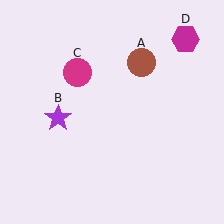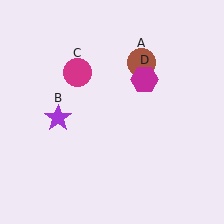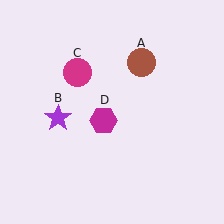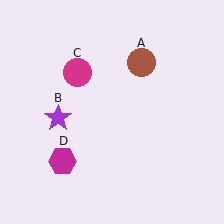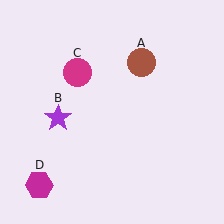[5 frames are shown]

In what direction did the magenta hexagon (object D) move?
The magenta hexagon (object D) moved down and to the left.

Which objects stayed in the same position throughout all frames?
Brown circle (object A) and purple star (object B) and magenta circle (object C) remained stationary.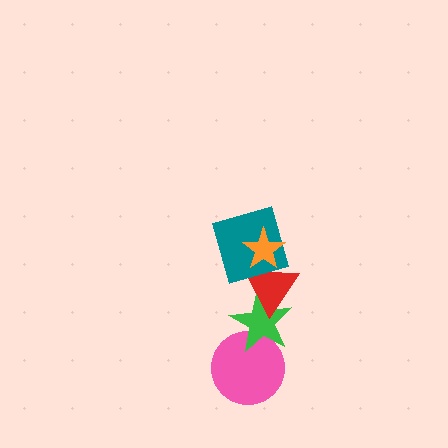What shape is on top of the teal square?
The orange star is on top of the teal square.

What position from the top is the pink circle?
The pink circle is 5th from the top.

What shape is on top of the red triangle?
The teal square is on top of the red triangle.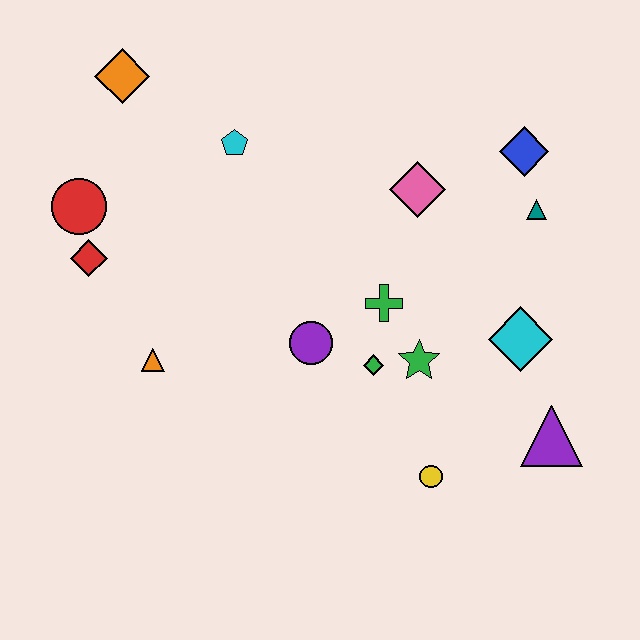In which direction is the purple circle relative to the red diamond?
The purple circle is to the right of the red diamond.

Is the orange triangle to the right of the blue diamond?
No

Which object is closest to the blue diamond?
The teal triangle is closest to the blue diamond.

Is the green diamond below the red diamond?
Yes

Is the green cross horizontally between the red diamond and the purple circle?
No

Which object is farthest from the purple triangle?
The orange diamond is farthest from the purple triangle.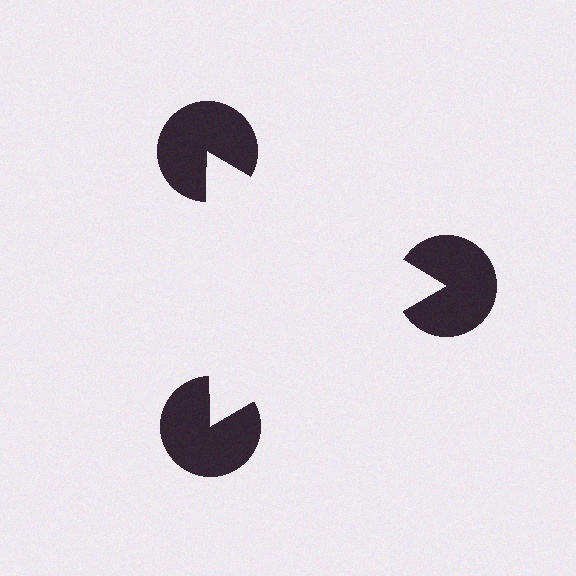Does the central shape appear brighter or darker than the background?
It typically appears slightly brighter than the background, even though no actual brightness change is drawn.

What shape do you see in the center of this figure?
An illusory triangle — its edges are inferred from the aligned wedge cuts in the pac-man discs, not physically drawn.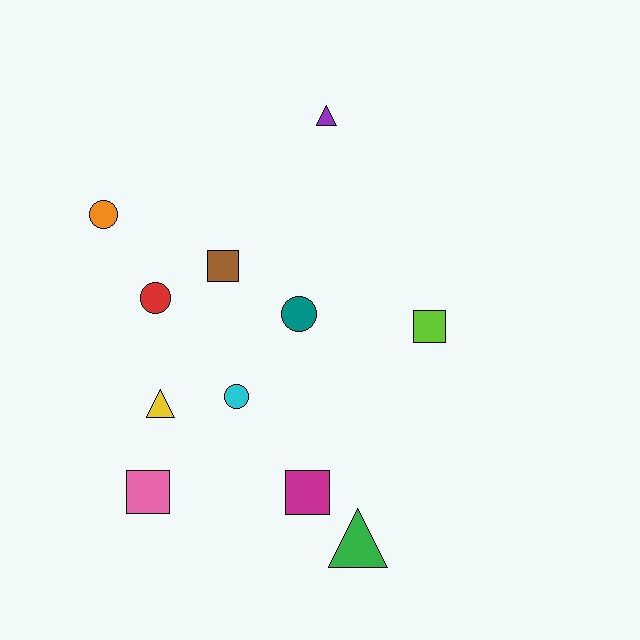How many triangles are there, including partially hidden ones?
There are 3 triangles.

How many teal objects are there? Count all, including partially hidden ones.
There is 1 teal object.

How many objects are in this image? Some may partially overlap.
There are 11 objects.